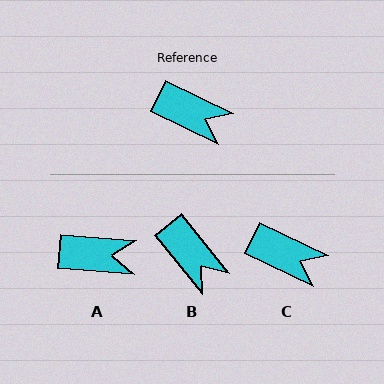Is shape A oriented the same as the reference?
No, it is off by about 22 degrees.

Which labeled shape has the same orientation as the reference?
C.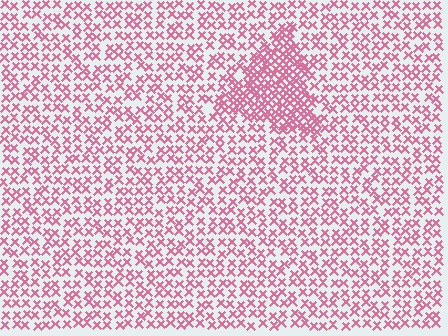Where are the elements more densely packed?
The elements are more densely packed inside the triangle boundary.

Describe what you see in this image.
The image contains small pink elements arranged at two different densities. A triangle-shaped region is visible where the elements are more densely packed than the surrounding area.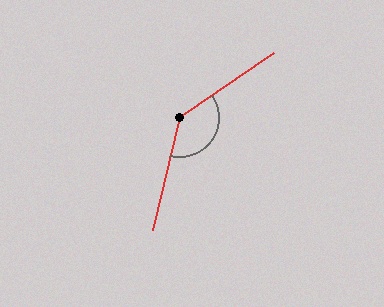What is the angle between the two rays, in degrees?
Approximately 138 degrees.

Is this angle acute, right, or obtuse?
It is obtuse.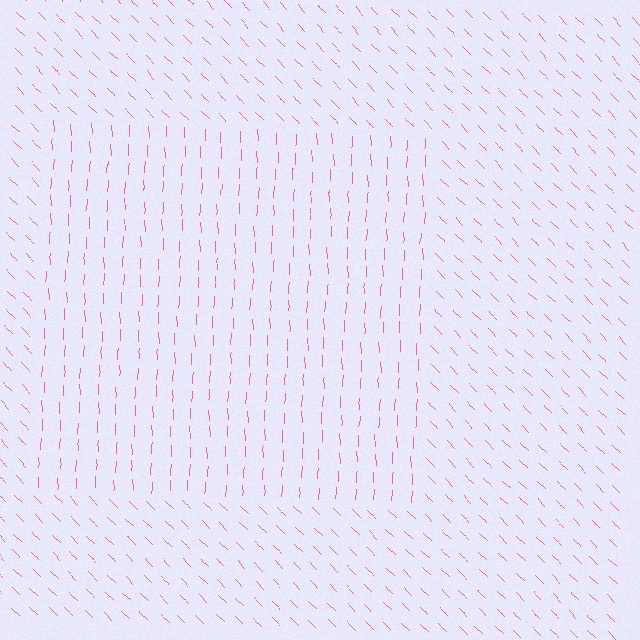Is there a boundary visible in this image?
Yes, there is a texture boundary formed by a change in line orientation.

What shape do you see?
I see a rectangle.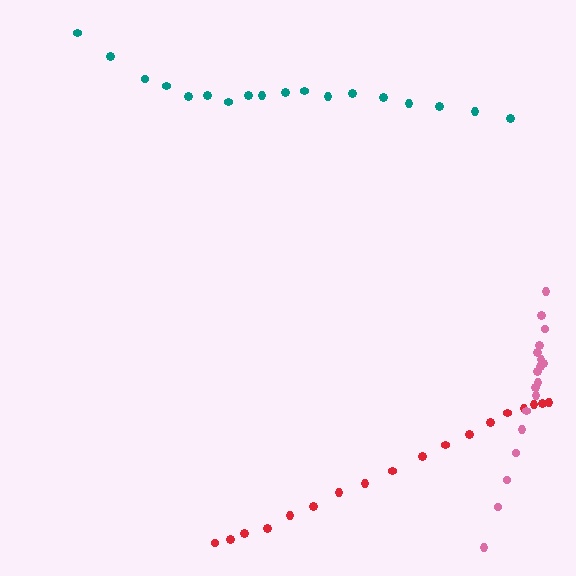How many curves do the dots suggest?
There are 3 distinct paths.